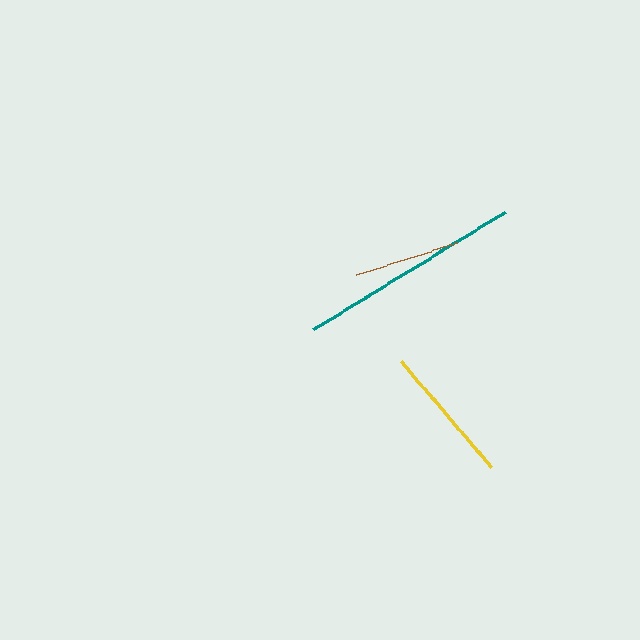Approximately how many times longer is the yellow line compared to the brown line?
The yellow line is approximately 1.3 times the length of the brown line.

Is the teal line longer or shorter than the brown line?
The teal line is longer than the brown line.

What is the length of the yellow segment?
The yellow segment is approximately 139 pixels long.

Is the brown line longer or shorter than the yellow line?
The yellow line is longer than the brown line.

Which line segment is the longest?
The teal line is the longest at approximately 225 pixels.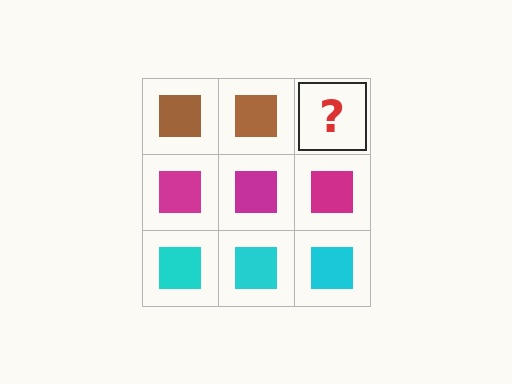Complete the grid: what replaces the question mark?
The question mark should be replaced with a brown square.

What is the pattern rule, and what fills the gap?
The rule is that each row has a consistent color. The gap should be filled with a brown square.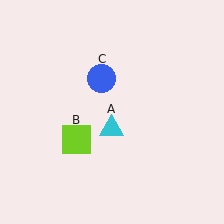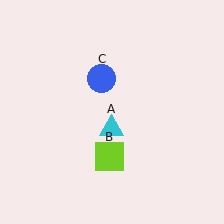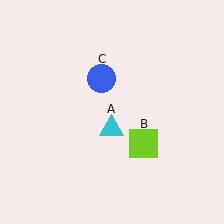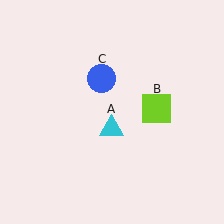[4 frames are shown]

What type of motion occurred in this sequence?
The lime square (object B) rotated counterclockwise around the center of the scene.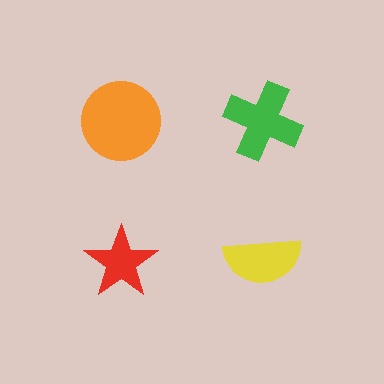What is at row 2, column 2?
A yellow semicircle.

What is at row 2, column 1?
A red star.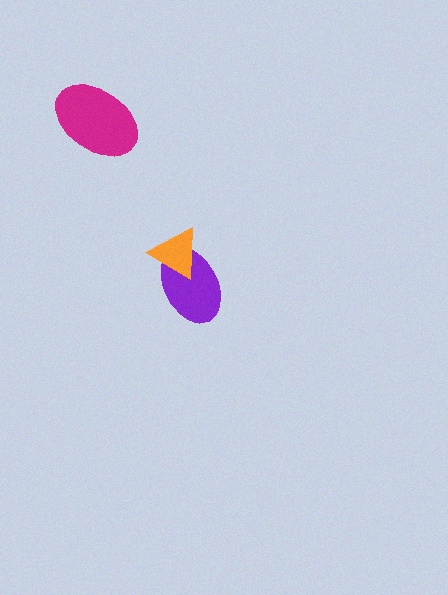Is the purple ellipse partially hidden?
Yes, it is partially covered by another shape.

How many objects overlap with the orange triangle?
1 object overlaps with the orange triangle.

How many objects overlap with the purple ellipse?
1 object overlaps with the purple ellipse.